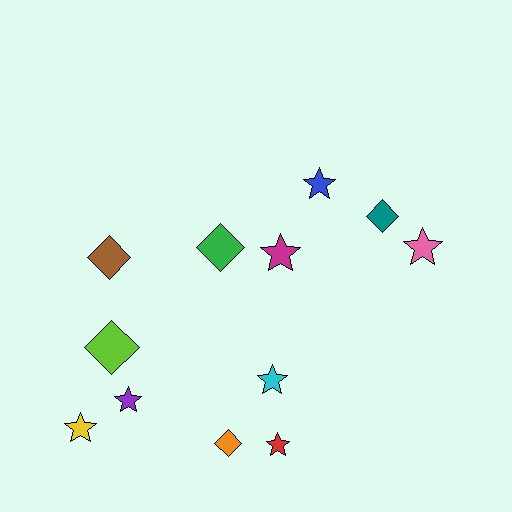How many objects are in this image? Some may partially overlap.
There are 12 objects.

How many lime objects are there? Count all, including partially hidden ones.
There is 1 lime object.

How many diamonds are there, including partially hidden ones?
There are 5 diamonds.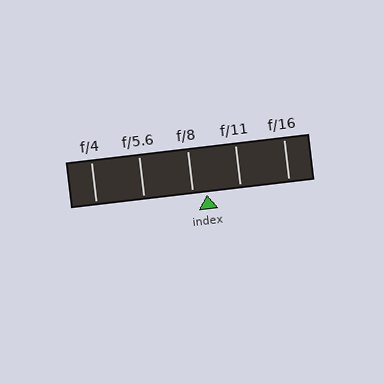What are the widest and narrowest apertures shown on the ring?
The widest aperture shown is f/4 and the narrowest is f/16.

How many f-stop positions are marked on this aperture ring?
There are 5 f-stop positions marked.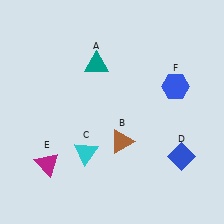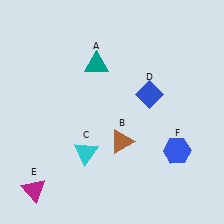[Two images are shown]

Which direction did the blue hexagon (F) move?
The blue hexagon (F) moved down.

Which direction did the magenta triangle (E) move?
The magenta triangle (E) moved down.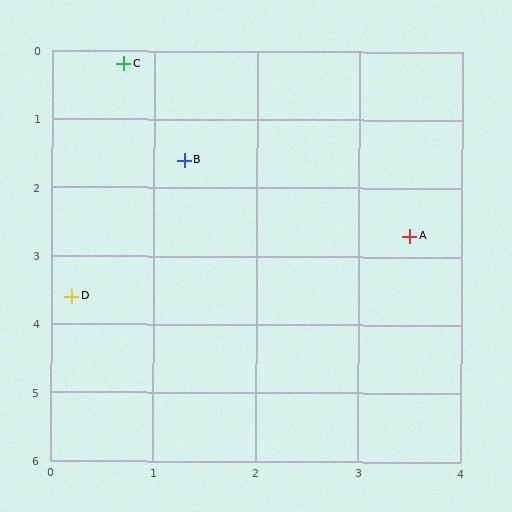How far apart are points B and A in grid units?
Points B and A are about 2.5 grid units apart.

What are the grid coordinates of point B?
Point B is at approximately (1.3, 1.6).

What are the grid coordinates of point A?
Point A is at approximately (3.5, 2.7).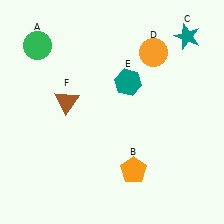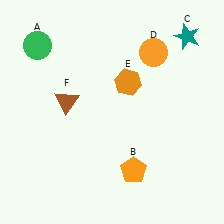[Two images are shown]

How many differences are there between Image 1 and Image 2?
There is 1 difference between the two images.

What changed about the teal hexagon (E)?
In Image 1, E is teal. In Image 2, it changed to orange.